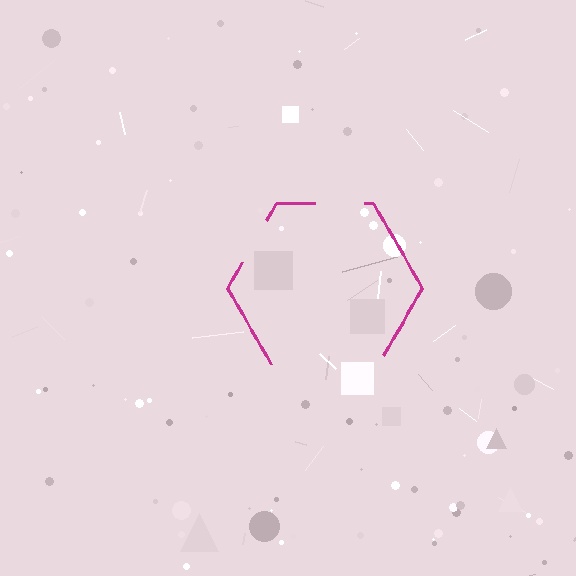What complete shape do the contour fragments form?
The contour fragments form a hexagon.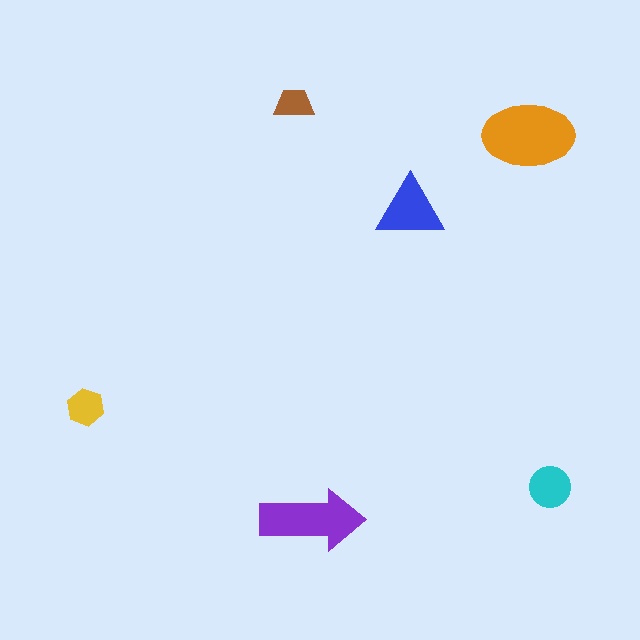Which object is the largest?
The orange ellipse.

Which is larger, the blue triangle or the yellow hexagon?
The blue triangle.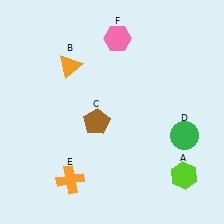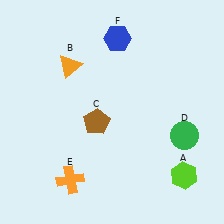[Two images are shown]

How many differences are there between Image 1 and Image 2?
There is 1 difference between the two images.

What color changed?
The hexagon (F) changed from pink in Image 1 to blue in Image 2.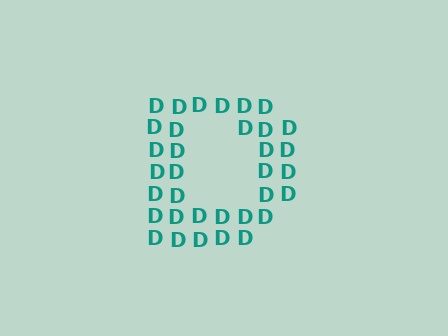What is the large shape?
The large shape is the letter D.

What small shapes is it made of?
It is made of small letter D's.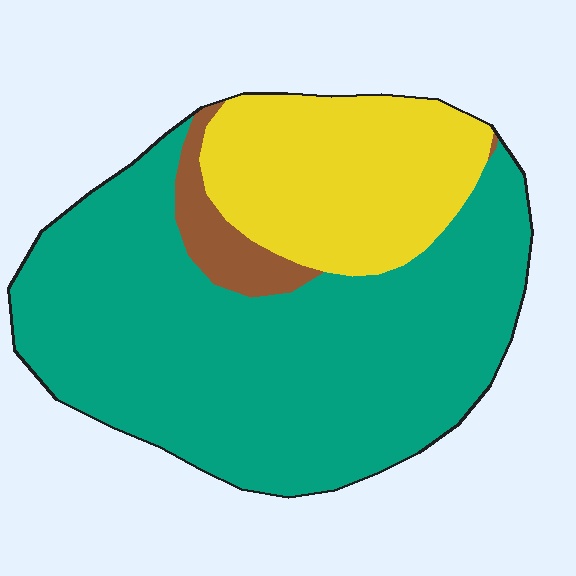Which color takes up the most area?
Teal, at roughly 70%.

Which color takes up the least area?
Brown, at roughly 5%.